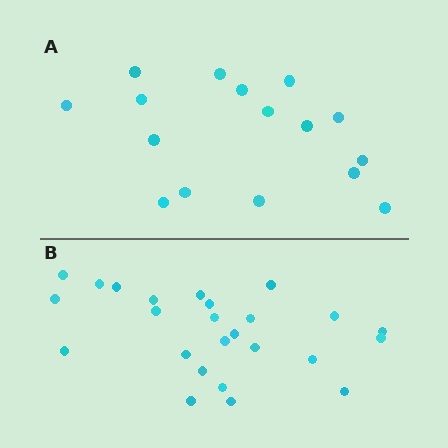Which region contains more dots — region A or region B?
Region B (the bottom region) has more dots.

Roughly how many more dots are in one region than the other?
Region B has roughly 8 or so more dots than region A.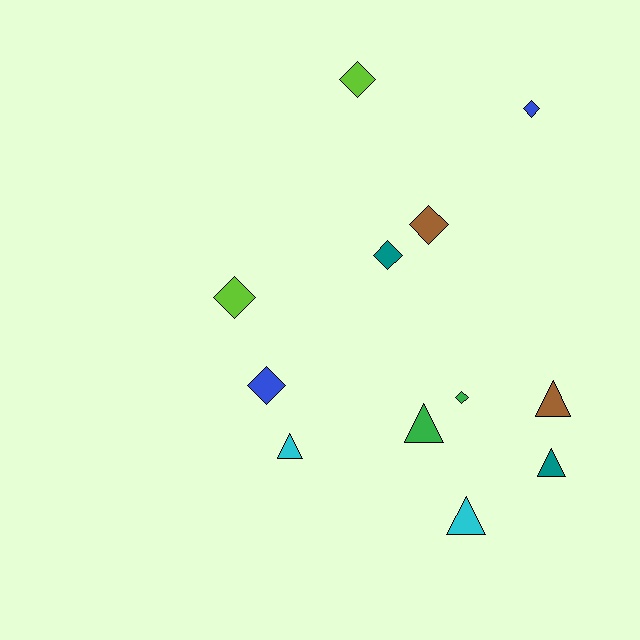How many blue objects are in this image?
There are 2 blue objects.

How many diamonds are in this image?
There are 7 diamonds.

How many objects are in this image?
There are 12 objects.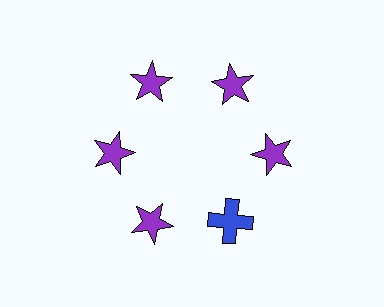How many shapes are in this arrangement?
There are 6 shapes arranged in a ring pattern.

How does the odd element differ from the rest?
It differs in both color (blue instead of purple) and shape (cross instead of star).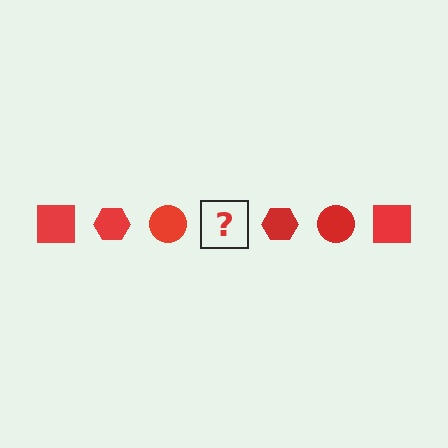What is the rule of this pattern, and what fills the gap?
The rule is that the pattern cycles through square, hexagon, circle shapes in red. The gap should be filled with a red square.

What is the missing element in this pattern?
The missing element is a red square.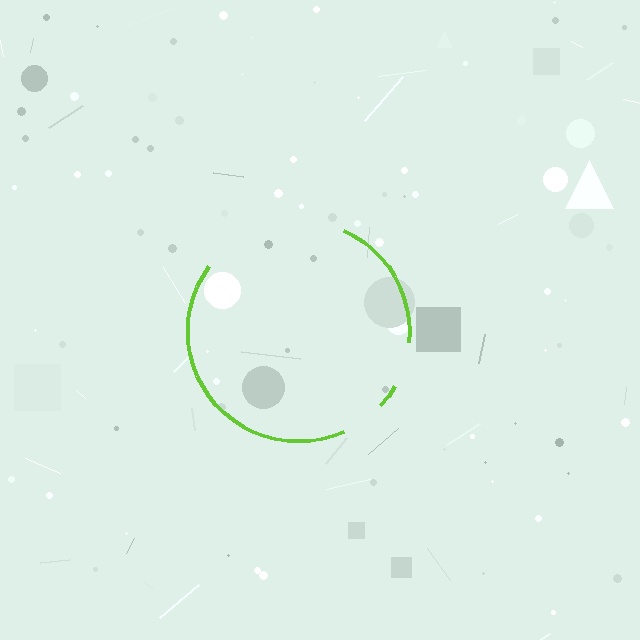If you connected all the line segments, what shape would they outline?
They would outline a circle.